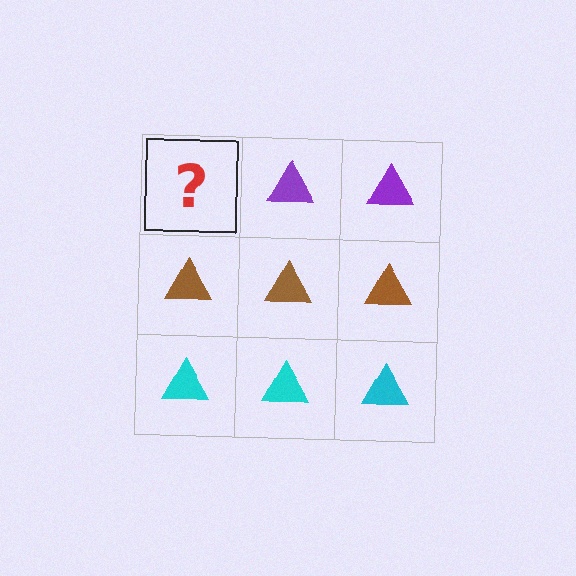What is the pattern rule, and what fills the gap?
The rule is that each row has a consistent color. The gap should be filled with a purple triangle.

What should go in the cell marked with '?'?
The missing cell should contain a purple triangle.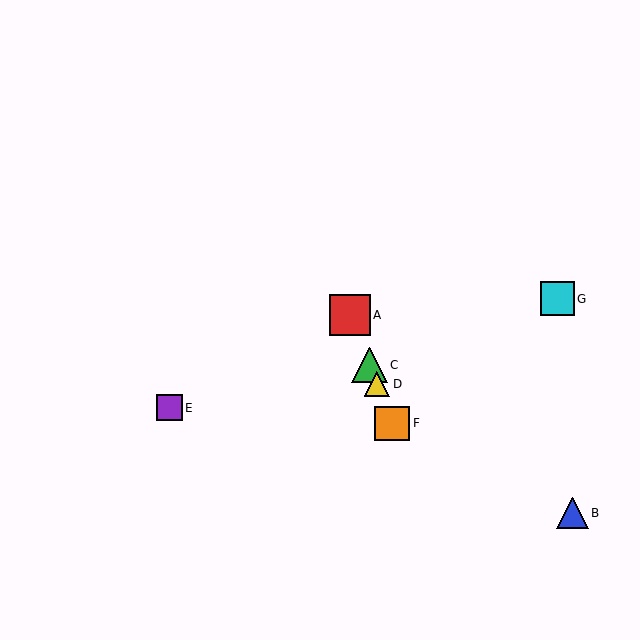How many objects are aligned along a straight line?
4 objects (A, C, D, F) are aligned along a straight line.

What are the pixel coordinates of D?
Object D is at (377, 384).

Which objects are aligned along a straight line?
Objects A, C, D, F are aligned along a straight line.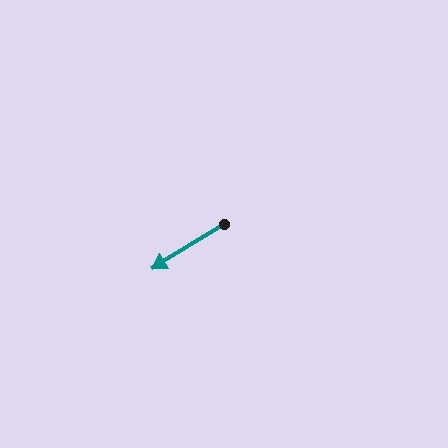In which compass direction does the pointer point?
Southwest.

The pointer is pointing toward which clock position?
Roughly 8 o'clock.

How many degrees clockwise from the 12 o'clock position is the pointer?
Approximately 238 degrees.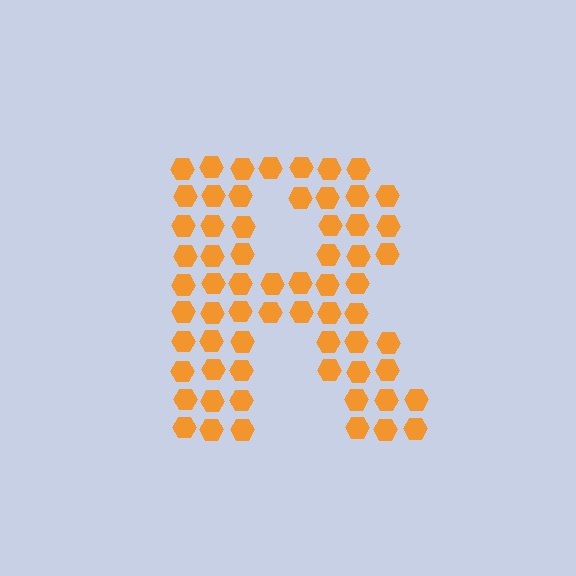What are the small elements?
The small elements are hexagons.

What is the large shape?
The large shape is the letter R.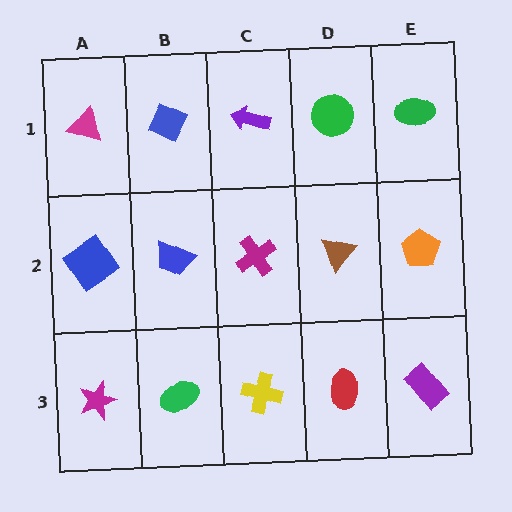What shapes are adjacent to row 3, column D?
A brown triangle (row 2, column D), a yellow cross (row 3, column C), a purple rectangle (row 3, column E).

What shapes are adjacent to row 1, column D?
A brown triangle (row 2, column D), a purple arrow (row 1, column C), a green ellipse (row 1, column E).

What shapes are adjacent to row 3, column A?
A blue diamond (row 2, column A), a green ellipse (row 3, column B).